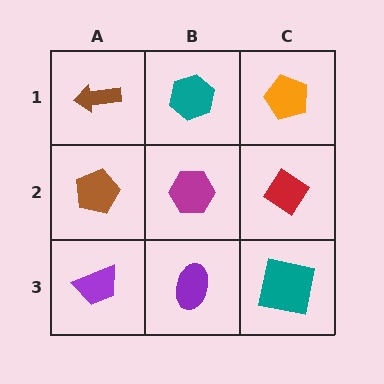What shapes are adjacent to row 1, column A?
A brown pentagon (row 2, column A), a teal hexagon (row 1, column B).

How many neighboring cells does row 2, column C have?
3.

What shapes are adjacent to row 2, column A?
A brown arrow (row 1, column A), a purple trapezoid (row 3, column A), a magenta hexagon (row 2, column B).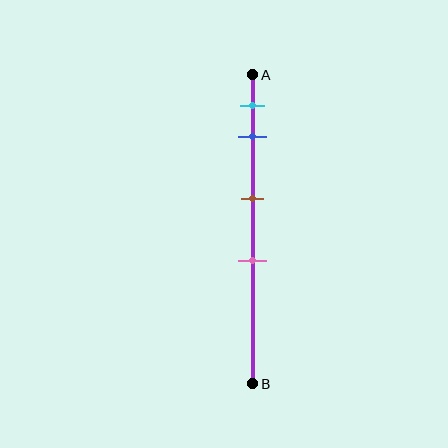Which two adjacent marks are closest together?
The cyan and blue marks are the closest adjacent pair.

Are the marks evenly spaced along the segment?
No, the marks are not evenly spaced.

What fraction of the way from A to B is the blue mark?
The blue mark is approximately 20% (0.2) of the way from A to B.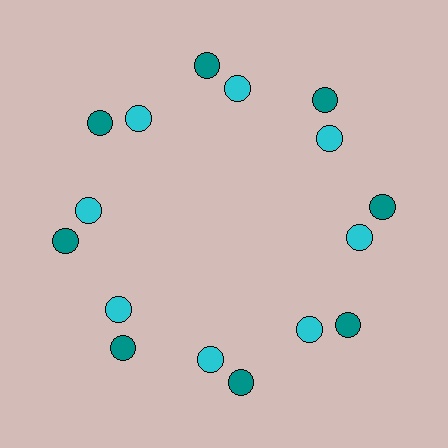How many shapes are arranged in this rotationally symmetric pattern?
There are 16 shapes, arranged in 8 groups of 2.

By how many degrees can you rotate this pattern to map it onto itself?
The pattern maps onto itself every 45 degrees of rotation.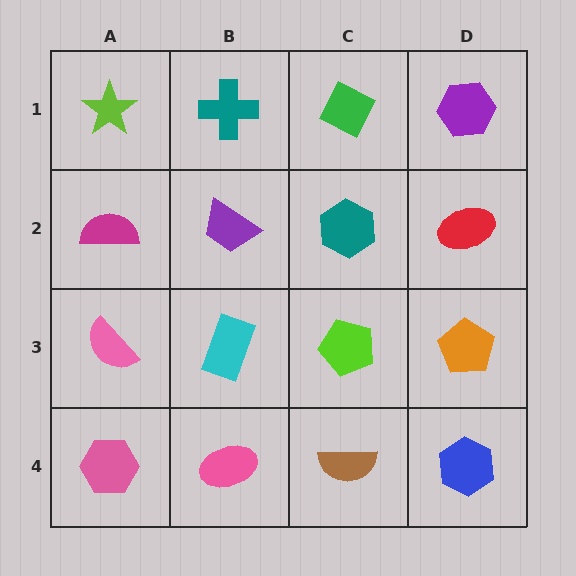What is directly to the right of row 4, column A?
A pink ellipse.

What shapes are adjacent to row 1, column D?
A red ellipse (row 2, column D), a green diamond (row 1, column C).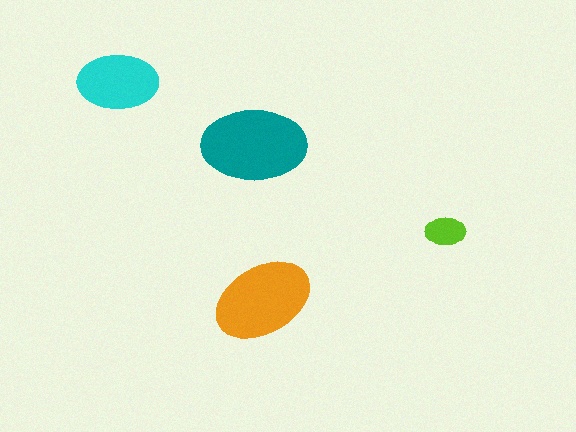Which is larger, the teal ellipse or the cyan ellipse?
The teal one.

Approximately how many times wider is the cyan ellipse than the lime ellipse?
About 2 times wider.